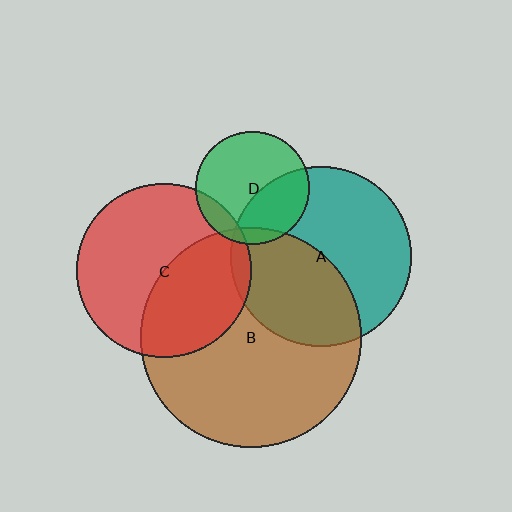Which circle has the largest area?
Circle B (brown).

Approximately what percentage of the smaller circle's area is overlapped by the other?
Approximately 45%.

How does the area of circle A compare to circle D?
Approximately 2.5 times.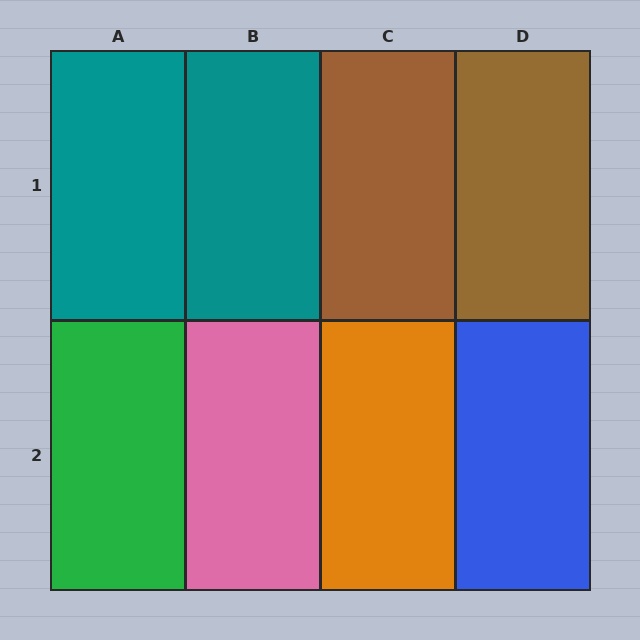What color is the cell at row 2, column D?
Blue.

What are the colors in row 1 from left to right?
Teal, teal, brown, brown.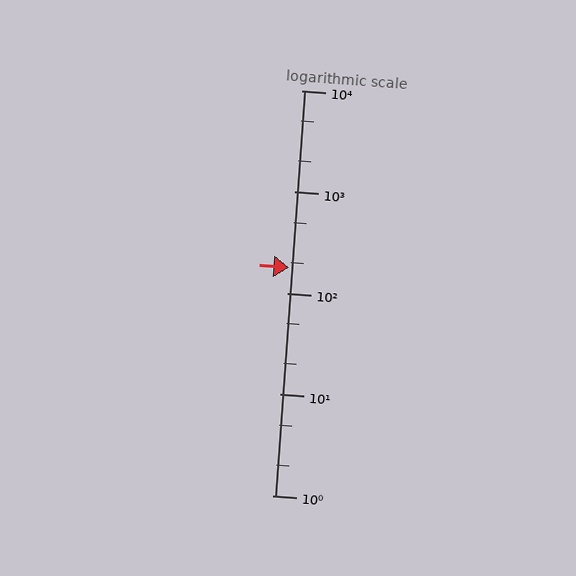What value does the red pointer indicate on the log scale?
The pointer indicates approximately 180.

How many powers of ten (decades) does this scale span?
The scale spans 4 decades, from 1 to 10000.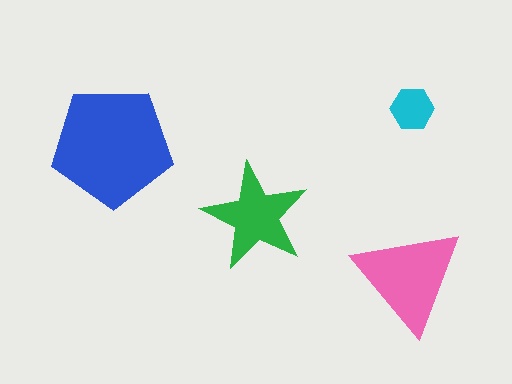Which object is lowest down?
The pink triangle is bottommost.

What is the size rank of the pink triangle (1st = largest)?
2nd.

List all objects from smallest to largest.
The cyan hexagon, the green star, the pink triangle, the blue pentagon.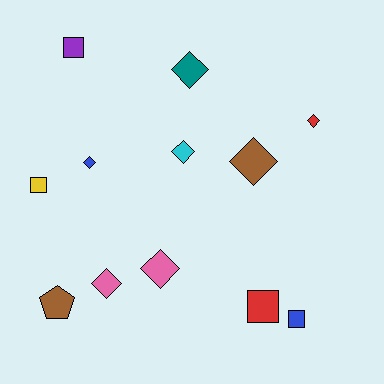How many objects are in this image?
There are 12 objects.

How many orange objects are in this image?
There are no orange objects.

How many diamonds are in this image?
There are 7 diamonds.